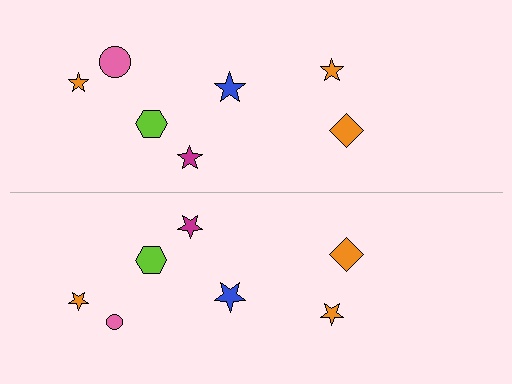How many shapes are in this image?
There are 14 shapes in this image.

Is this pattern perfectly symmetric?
No, the pattern is not perfectly symmetric. The pink circle on the bottom side has a different size than its mirror counterpart.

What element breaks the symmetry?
The pink circle on the bottom side has a different size than its mirror counterpart.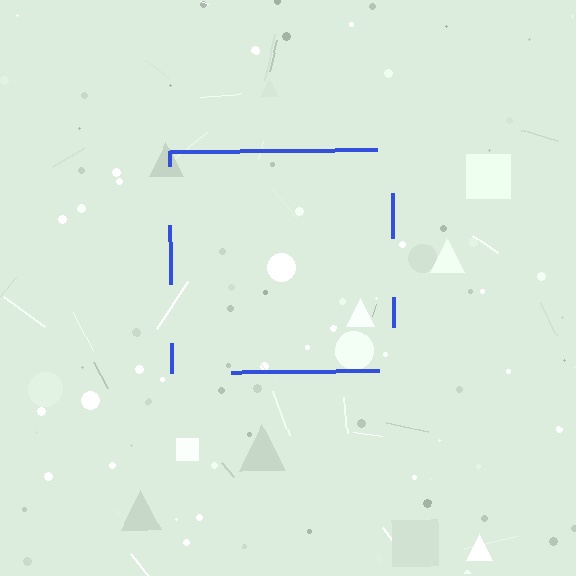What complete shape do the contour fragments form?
The contour fragments form a square.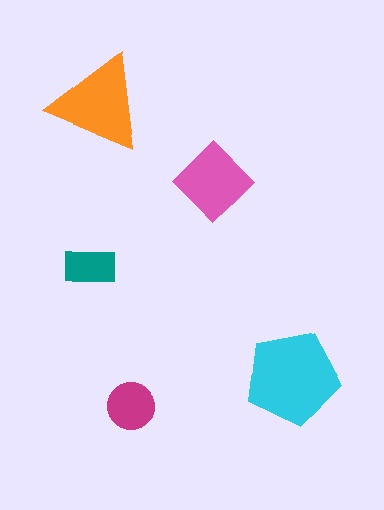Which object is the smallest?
The teal rectangle.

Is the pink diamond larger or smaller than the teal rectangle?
Larger.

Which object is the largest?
The cyan pentagon.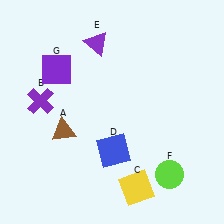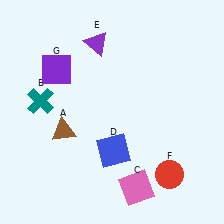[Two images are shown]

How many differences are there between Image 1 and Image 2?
There are 3 differences between the two images.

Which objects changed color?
B changed from purple to teal. C changed from yellow to pink. F changed from lime to red.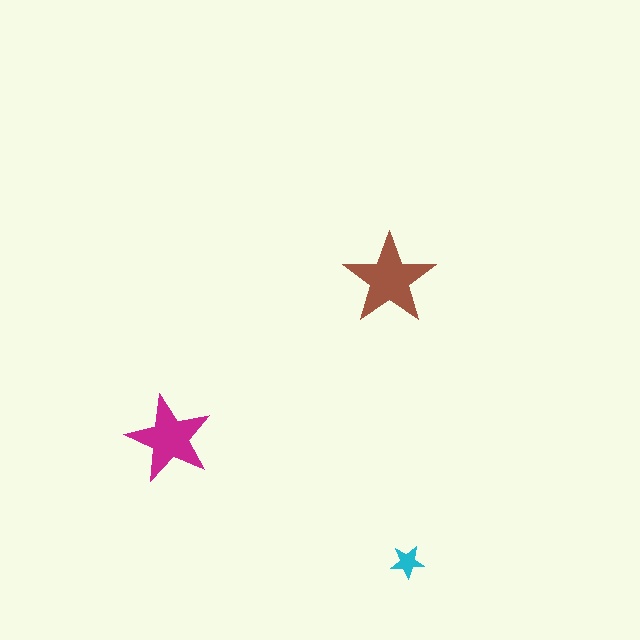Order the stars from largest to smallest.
the brown one, the magenta one, the cyan one.